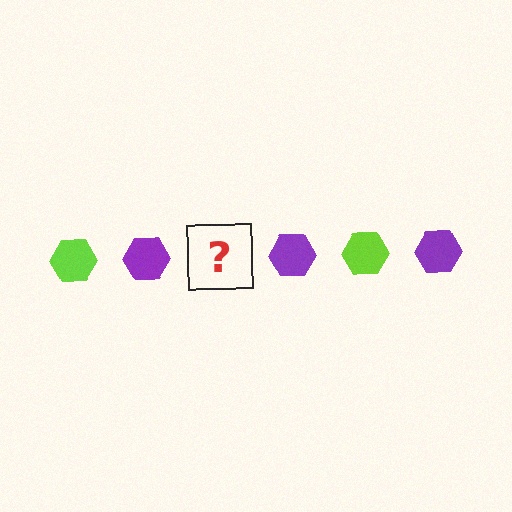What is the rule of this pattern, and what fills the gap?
The rule is that the pattern cycles through lime, purple hexagons. The gap should be filled with a lime hexagon.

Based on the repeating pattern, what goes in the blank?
The blank should be a lime hexagon.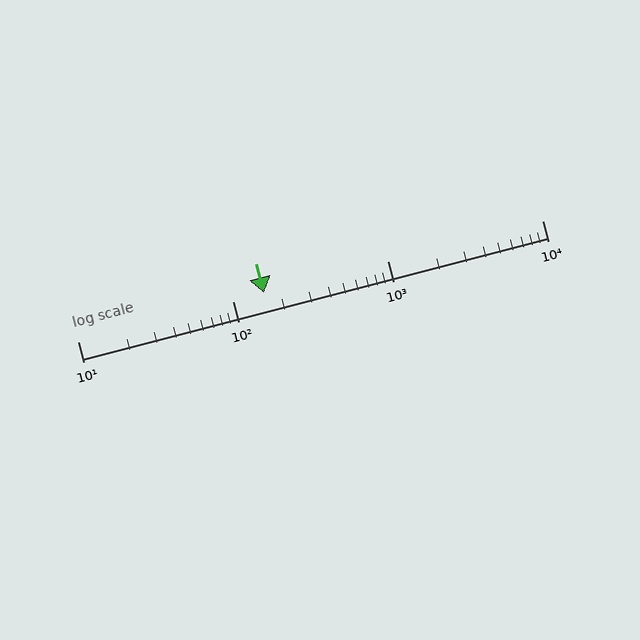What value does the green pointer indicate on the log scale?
The pointer indicates approximately 160.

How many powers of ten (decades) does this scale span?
The scale spans 3 decades, from 10 to 10000.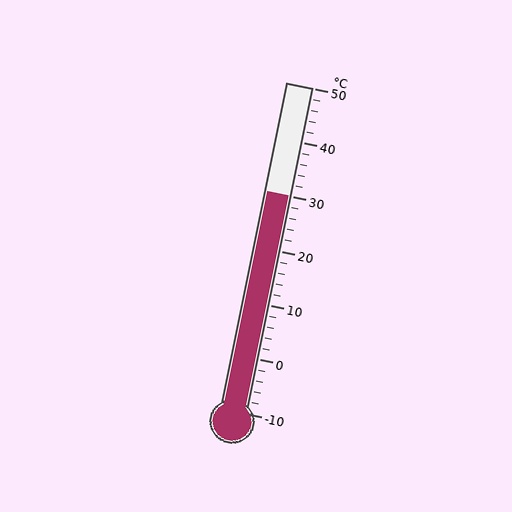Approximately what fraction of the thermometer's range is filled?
The thermometer is filled to approximately 65% of its range.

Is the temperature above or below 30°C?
The temperature is at 30°C.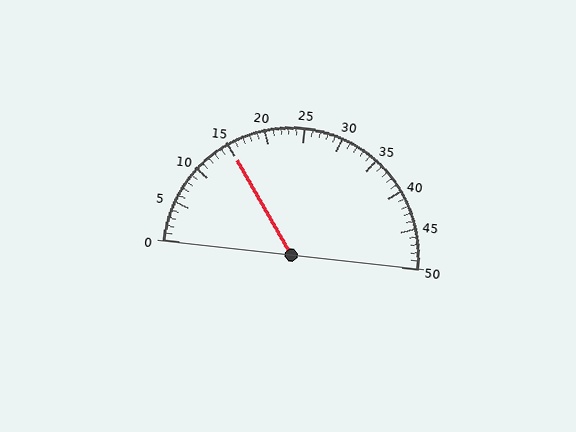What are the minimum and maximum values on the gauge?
The gauge ranges from 0 to 50.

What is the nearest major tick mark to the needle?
The nearest major tick mark is 15.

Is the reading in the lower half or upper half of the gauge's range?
The reading is in the lower half of the range (0 to 50).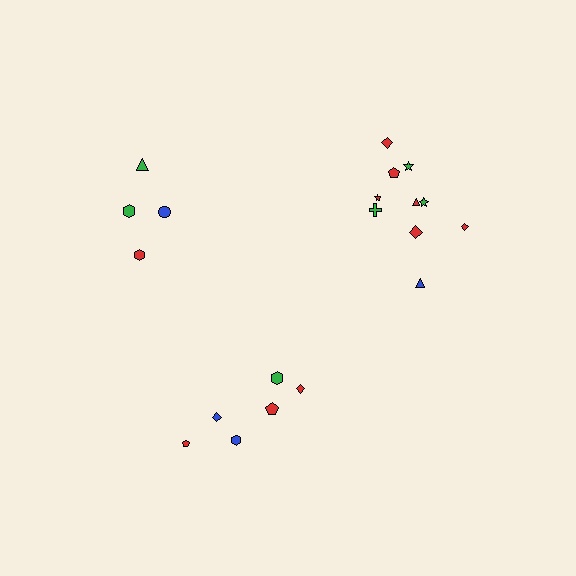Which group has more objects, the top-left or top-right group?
The top-right group.